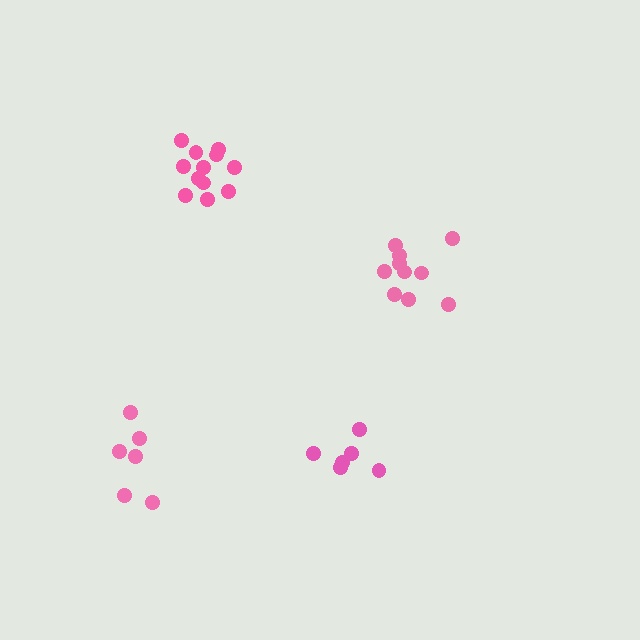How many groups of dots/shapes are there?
There are 4 groups.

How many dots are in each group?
Group 1: 6 dots, Group 2: 12 dots, Group 3: 6 dots, Group 4: 10 dots (34 total).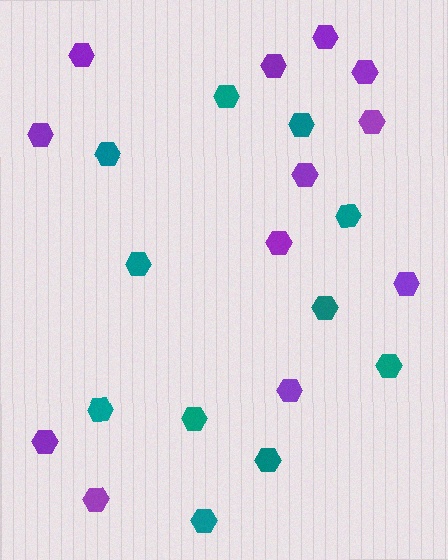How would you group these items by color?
There are 2 groups: one group of teal hexagons (11) and one group of purple hexagons (12).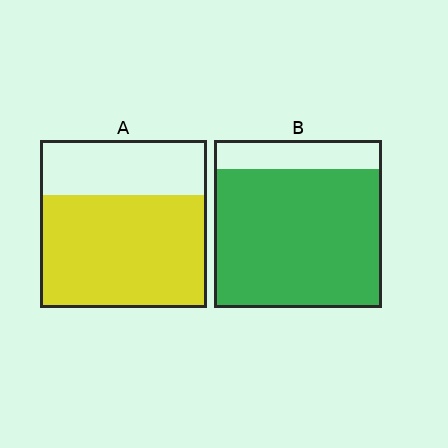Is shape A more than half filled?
Yes.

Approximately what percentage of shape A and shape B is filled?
A is approximately 65% and B is approximately 85%.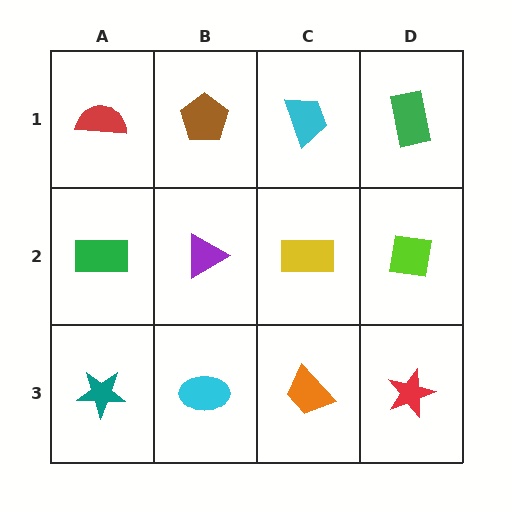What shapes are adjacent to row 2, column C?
A cyan trapezoid (row 1, column C), an orange trapezoid (row 3, column C), a purple triangle (row 2, column B), a lime square (row 2, column D).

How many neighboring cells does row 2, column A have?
3.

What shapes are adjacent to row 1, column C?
A yellow rectangle (row 2, column C), a brown pentagon (row 1, column B), a green rectangle (row 1, column D).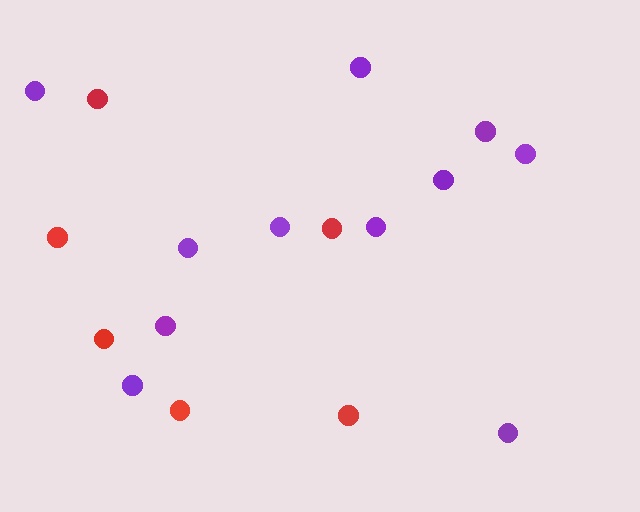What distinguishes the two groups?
There are 2 groups: one group of red circles (6) and one group of purple circles (11).